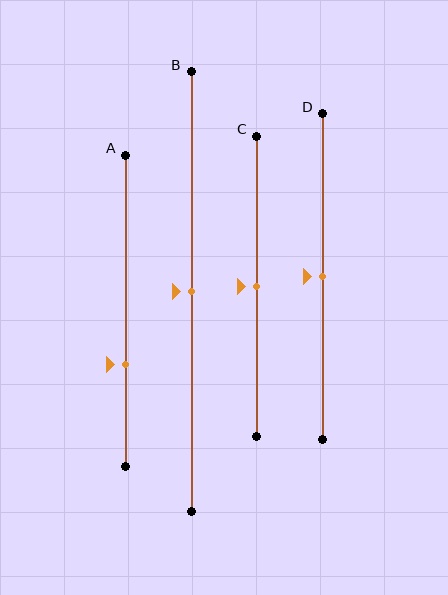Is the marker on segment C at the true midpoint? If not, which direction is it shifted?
Yes, the marker on segment C is at the true midpoint.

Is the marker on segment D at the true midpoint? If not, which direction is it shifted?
Yes, the marker on segment D is at the true midpoint.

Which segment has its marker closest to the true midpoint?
Segment B has its marker closest to the true midpoint.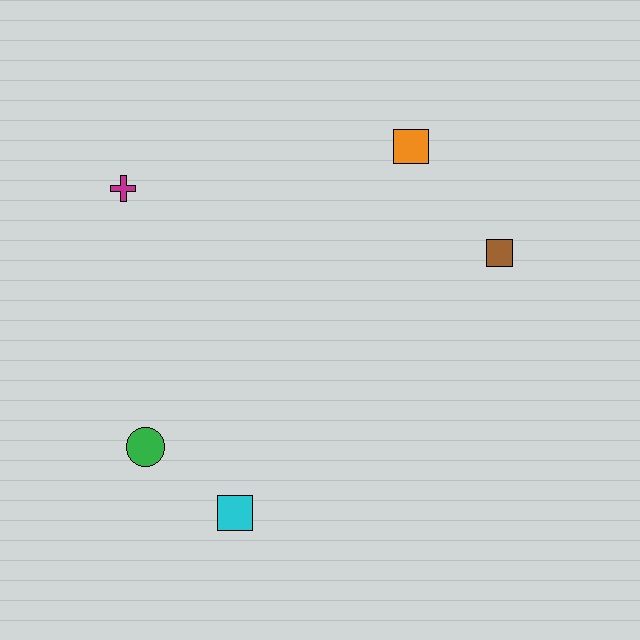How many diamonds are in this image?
There are no diamonds.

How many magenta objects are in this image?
There is 1 magenta object.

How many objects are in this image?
There are 5 objects.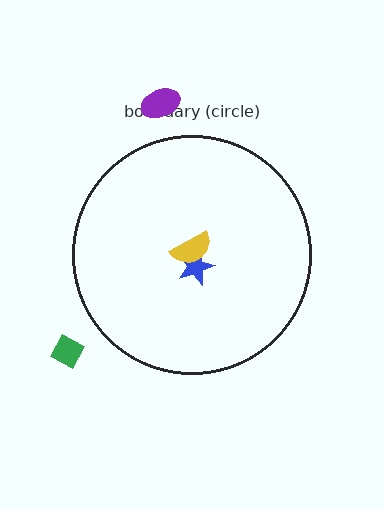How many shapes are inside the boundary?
2 inside, 2 outside.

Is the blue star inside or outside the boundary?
Inside.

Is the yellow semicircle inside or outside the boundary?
Inside.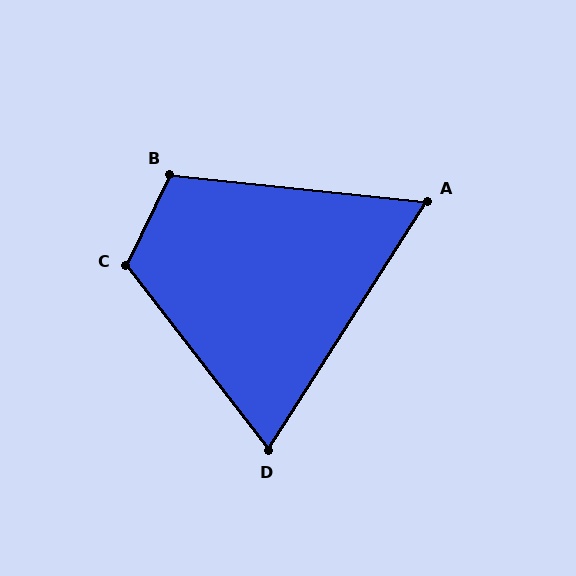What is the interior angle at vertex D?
Approximately 70 degrees (acute).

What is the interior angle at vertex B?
Approximately 110 degrees (obtuse).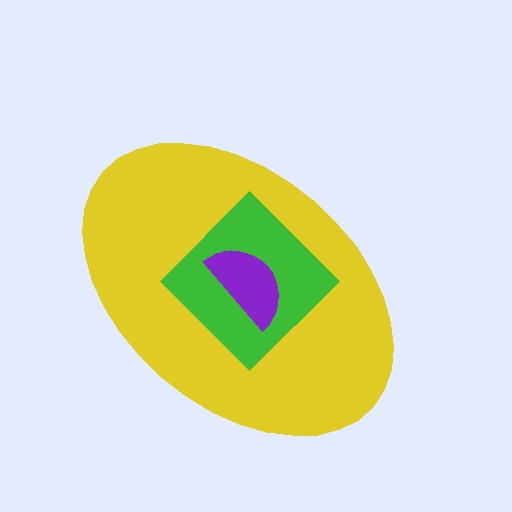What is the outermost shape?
The yellow ellipse.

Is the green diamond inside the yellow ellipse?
Yes.